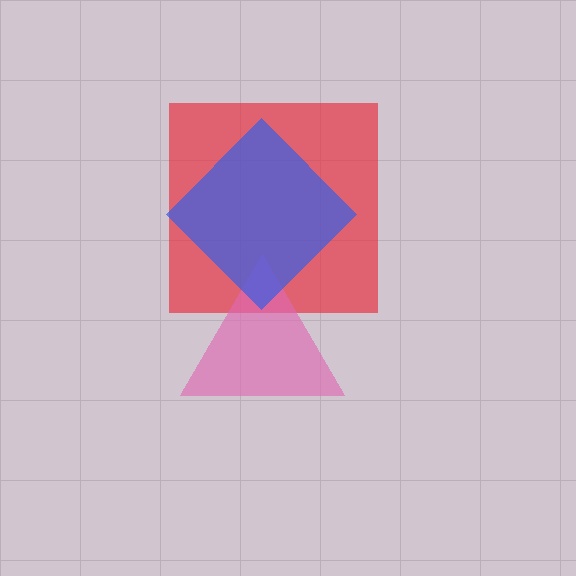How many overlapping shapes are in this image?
There are 3 overlapping shapes in the image.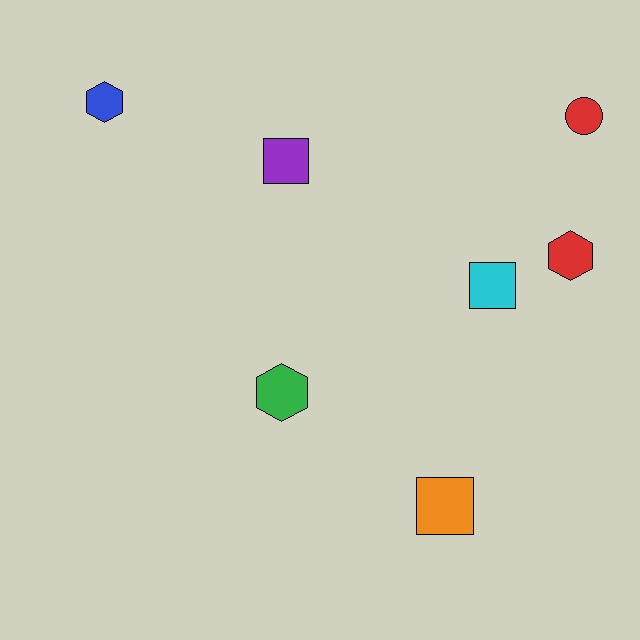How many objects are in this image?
There are 7 objects.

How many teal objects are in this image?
There are no teal objects.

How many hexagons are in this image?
There are 3 hexagons.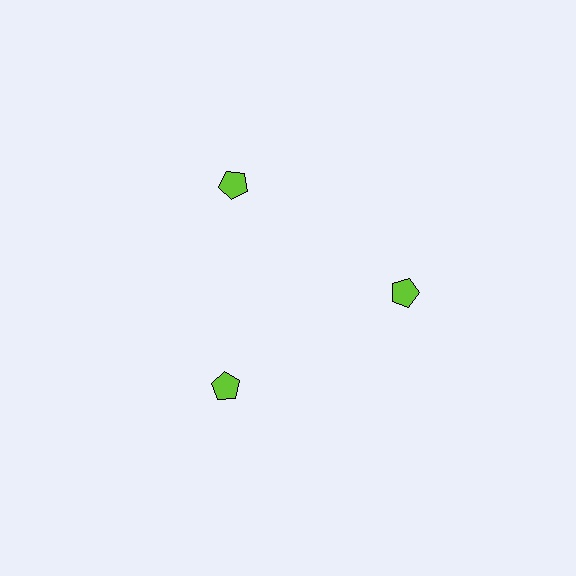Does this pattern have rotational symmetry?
Yes, this pattern has 3-fold rotational symmetry. It looks the same after rotating 120 degrees around the center.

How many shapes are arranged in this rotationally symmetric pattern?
There are 3 shapes, arranged in 3 groups of 1.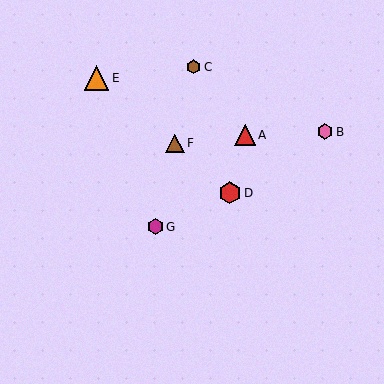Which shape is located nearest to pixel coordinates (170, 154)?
The brown triangle (labeled F) at (175, 143) is nearest to that location.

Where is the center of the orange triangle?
The center of the orange triangle is at (96, 78).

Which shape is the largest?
The orange triangle (labeled E) is the largest.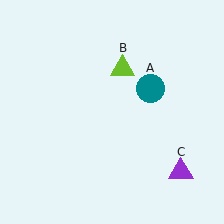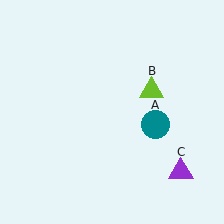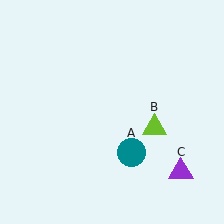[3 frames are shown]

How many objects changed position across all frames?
2 objects changed position: teal circle (object A), lime triangle (object B).